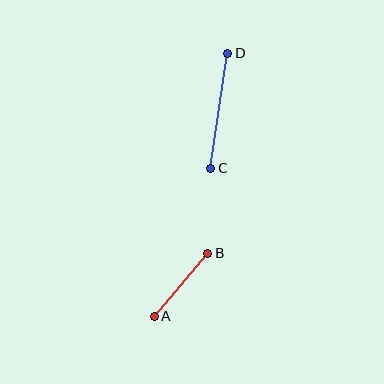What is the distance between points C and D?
The distance is approximately 116 pixels.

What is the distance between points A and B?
The distance is approximately 82 pixels.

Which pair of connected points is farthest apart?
Points C and D are farthest apart.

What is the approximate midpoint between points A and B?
The midpoint is at approximately (181, 285) pixels.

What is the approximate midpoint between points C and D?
The midpoint is at approximately (219, 111) pixels.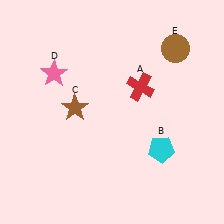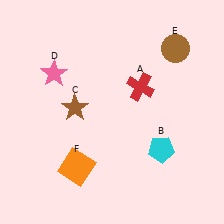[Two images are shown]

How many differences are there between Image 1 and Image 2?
There is 1 difference between the two images.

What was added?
An orange square (F) was added in Image 2.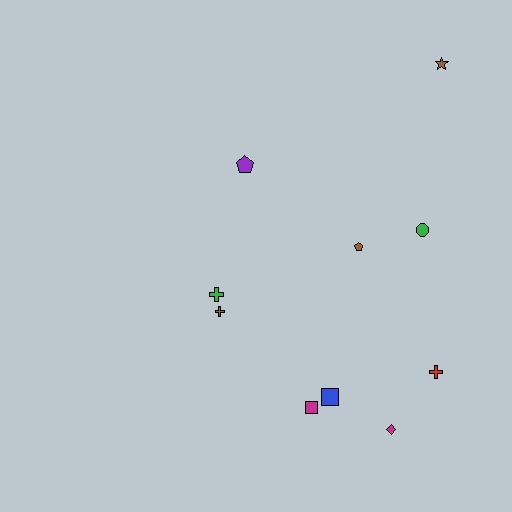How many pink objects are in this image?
There are no pink objects.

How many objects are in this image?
There are 10 objects.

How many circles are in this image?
There is 1 circle.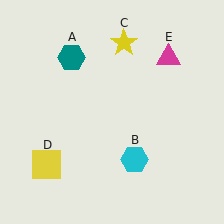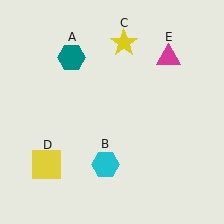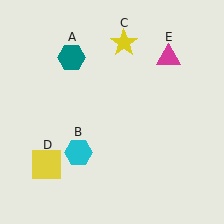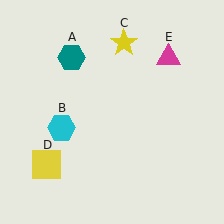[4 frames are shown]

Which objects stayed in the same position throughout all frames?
Teal hexagon (object A) and yellow star (object C) and yellow square (object D) and magenta triangle (object E) remained stationary.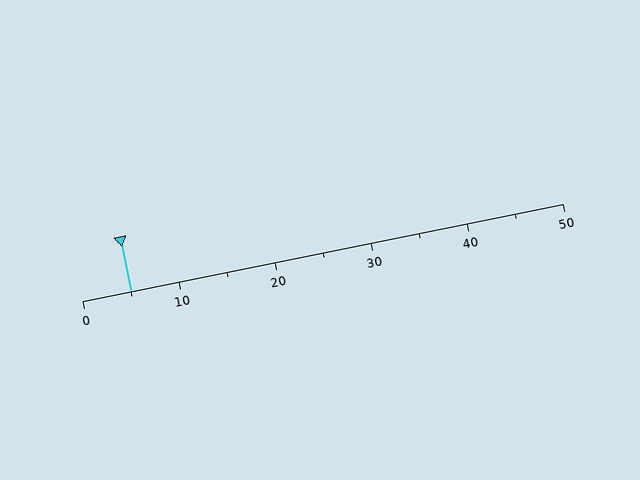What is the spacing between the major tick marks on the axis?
The major ticks are spaced 10 apart.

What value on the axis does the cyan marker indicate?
The marker indicates approximately 5.